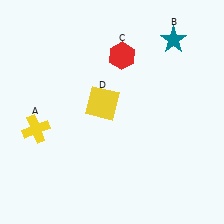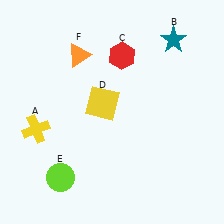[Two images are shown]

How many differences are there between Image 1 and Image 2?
There are 2 differences between the two images.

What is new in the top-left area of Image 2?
An orange triangle (F) was added in the top-left area of Image 2.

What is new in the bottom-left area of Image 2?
A lime circle (E) was added in the bottom-left area of Image 2.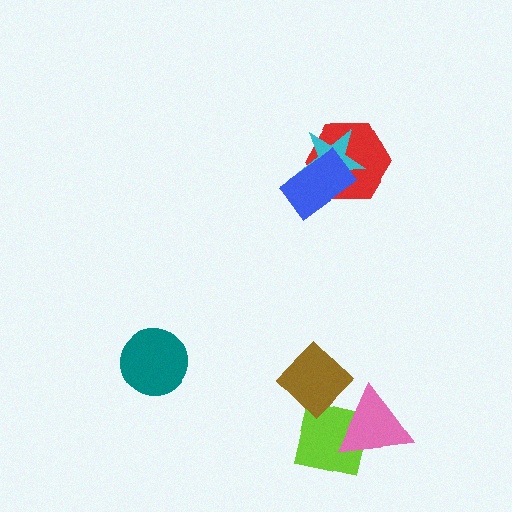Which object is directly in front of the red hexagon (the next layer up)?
The cyan star is directly in front of the red hexagon.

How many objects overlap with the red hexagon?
2 objects overlap with the red hexagon.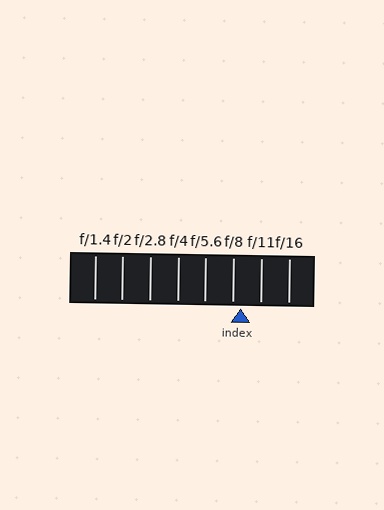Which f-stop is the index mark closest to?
The index mark is closest to f/8.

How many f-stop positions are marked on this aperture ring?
There are 8 f-stop positions marked.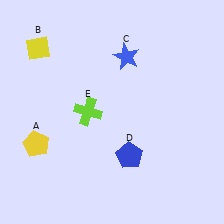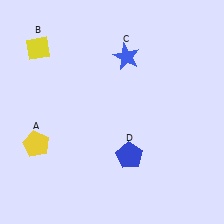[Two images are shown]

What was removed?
The lime cross (E) was removed in Image 2.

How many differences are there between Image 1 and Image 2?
There is 1 difference between the two images.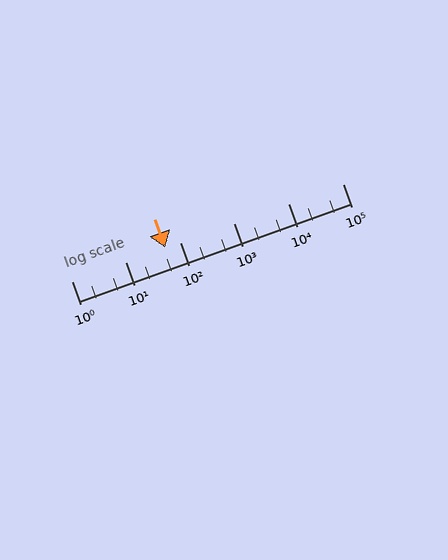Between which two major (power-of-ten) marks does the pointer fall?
The pointer is between 10 and 100.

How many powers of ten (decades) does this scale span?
The scale spans 5 decades, from 1 to 100000.